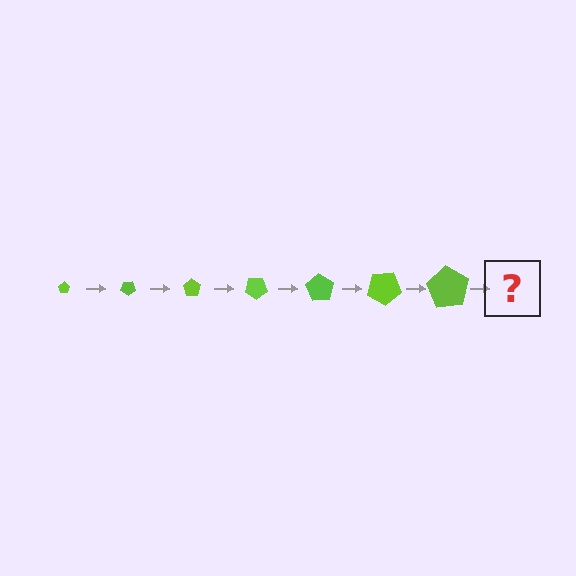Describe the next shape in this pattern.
It should be a pentagon, larger than the previous one and rotated 245 degrees from the start.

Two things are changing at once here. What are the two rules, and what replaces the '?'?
The two rules are that the pentagon grows larger each step and it rotates 35 degrees each step. The '?' should be a pentagon, larger than the previous one and rotated 245 degrees from the start.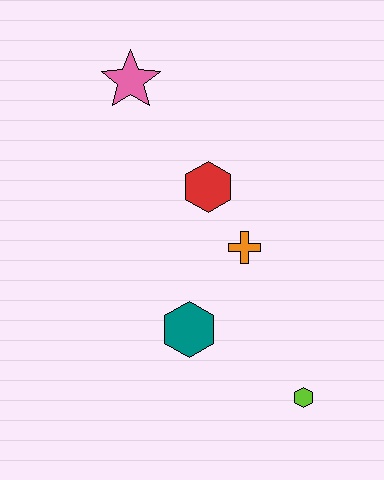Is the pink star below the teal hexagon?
No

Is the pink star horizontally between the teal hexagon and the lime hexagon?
No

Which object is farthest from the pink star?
The lime hexagon is farthest from the pink star.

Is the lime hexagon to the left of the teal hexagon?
No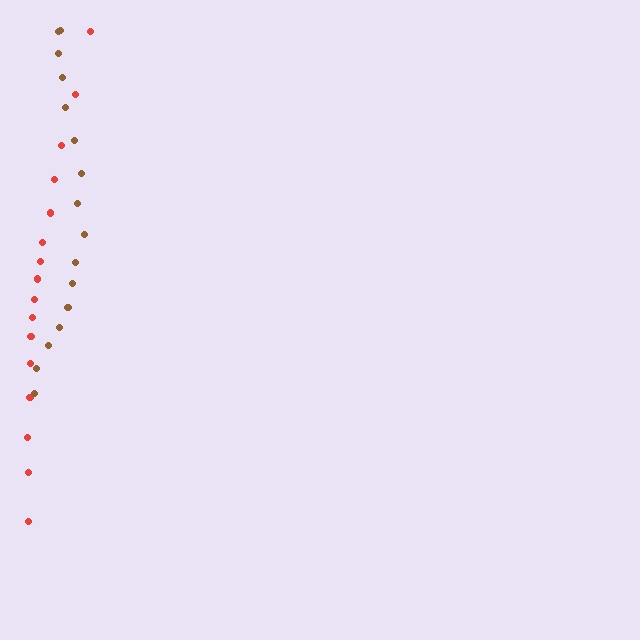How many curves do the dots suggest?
There are 2 distinct paths.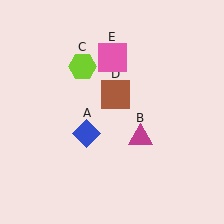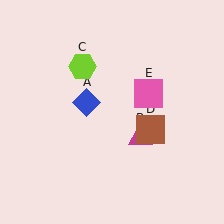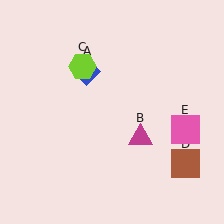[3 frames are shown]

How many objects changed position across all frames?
3 objects changed position: blue diamond (object A), brown square (object D), pink square (object E).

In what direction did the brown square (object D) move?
The brown square (object D) moved down and to the right.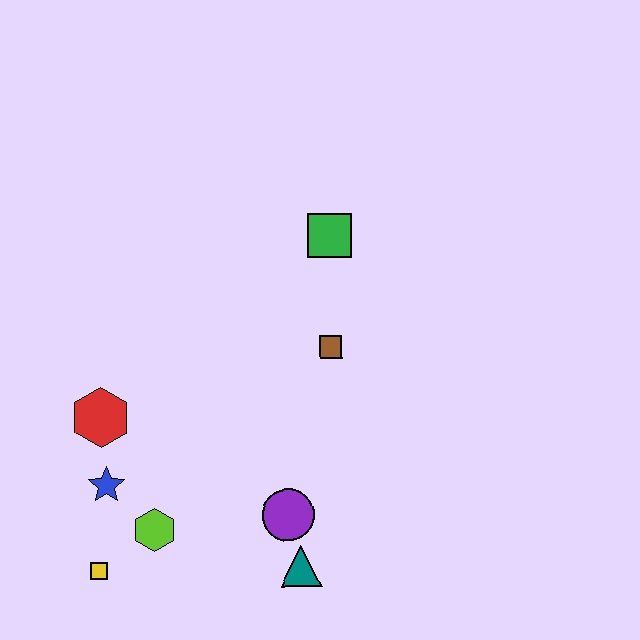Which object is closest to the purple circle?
The teal triangle is closest to the purple circle.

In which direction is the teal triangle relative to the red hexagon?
The teal triangle is to the right of the red hexagon.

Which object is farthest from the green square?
The yellow square is farthest from the green square.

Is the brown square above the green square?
No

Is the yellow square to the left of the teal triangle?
Yes